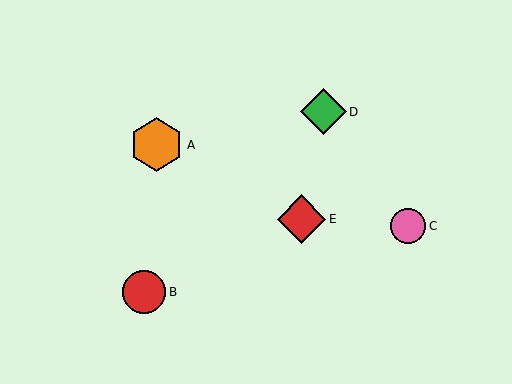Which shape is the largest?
The orange hexagon (labeled A) is the largest.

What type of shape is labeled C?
Shape C is a pink circle.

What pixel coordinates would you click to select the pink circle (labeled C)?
Click at (408, 226) to select the pink circle C.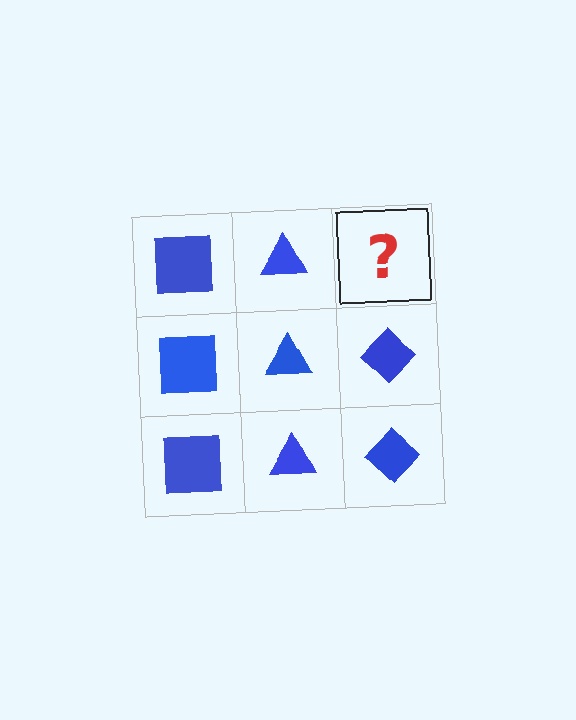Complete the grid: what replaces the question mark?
The question mark should be replaced with a blue diamond.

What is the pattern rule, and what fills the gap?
The rule is that each column has a consistent shape. The gap should be filled with a blue diamond.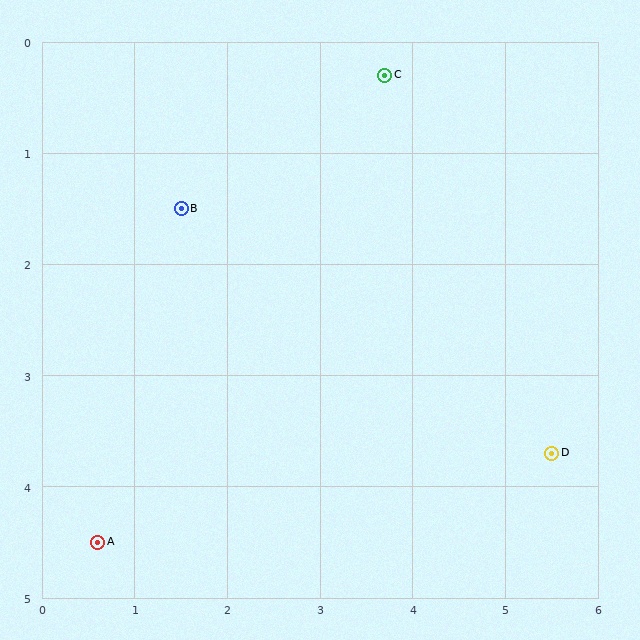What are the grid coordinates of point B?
Point B is at approximately (1.5, 1.5).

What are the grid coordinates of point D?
Point D is at approximately (5.5, 3.7).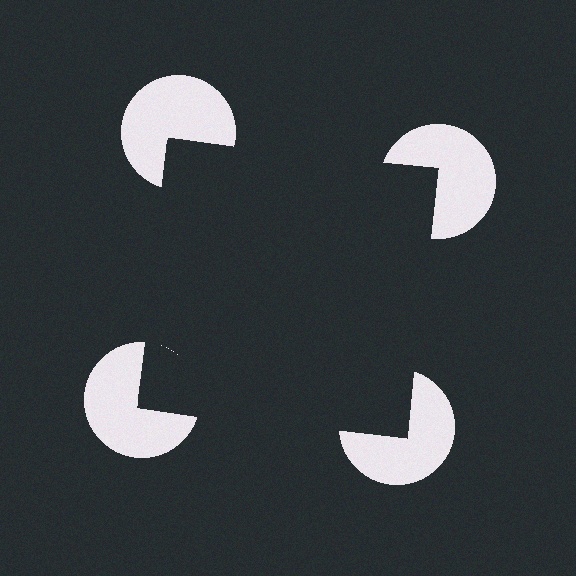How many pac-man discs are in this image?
There are 4 — one at each vertex of the illusory square.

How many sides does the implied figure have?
4 sides.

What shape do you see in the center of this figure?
An illusory square — its edges are inferred from the aligned wedge cuts in the pac-man discs, not physically drawn.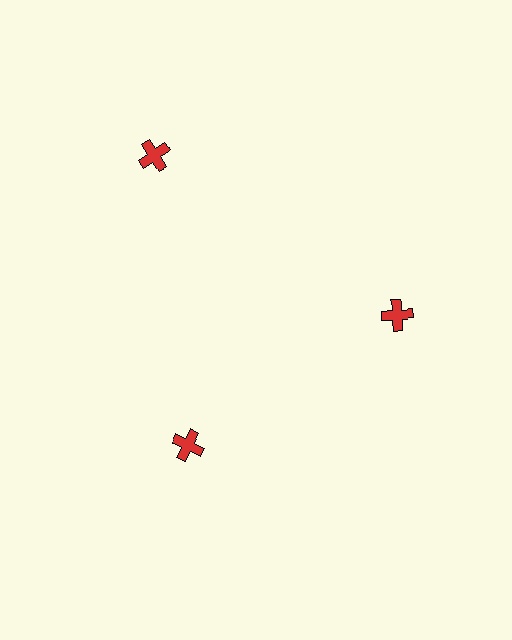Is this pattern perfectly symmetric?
No. The 3 red crosses are arranged in a ring, but one element near the 11 o'clock position is pushed outward from the center, breaking the 3-fold rotational symmetry.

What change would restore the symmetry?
The symmetry would be restored by moving it inward, back onto the ring so that all 3 crosses sit at equal angles and equal distance from the center.